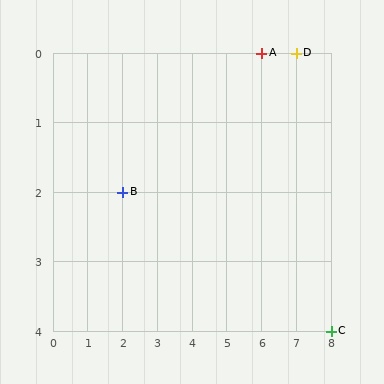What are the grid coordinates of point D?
Point D is at grid coordinates (7, 0).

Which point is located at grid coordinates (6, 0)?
Point A is at (6, 0).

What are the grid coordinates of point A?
Point A is at grid coordinates (6, 0).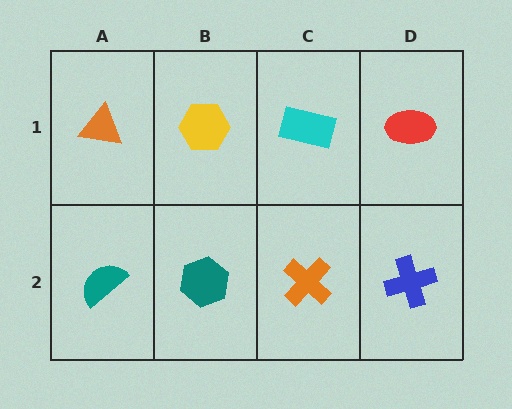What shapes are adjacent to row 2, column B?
A yellow hexagon (row 1, column B), a teal semicircle (row 2, column A), an orange cross (row 2, column C).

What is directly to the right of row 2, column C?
A blue cross.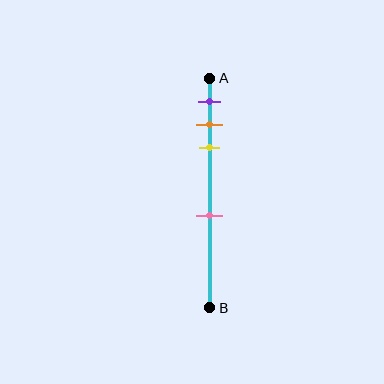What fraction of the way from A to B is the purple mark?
The purple mark is approximately 10% (0.1) of the way from A to B.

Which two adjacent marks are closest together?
The orange and yellow marks are the closest adjacent pair.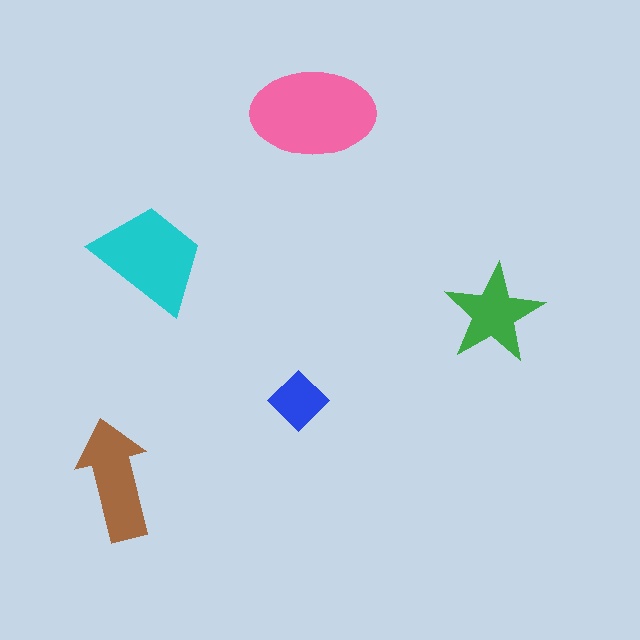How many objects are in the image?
There are 5 objects in the image.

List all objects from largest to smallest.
The pink ellipse, the cyan trapezoid, the brown arrow, the green star, the blue diamond.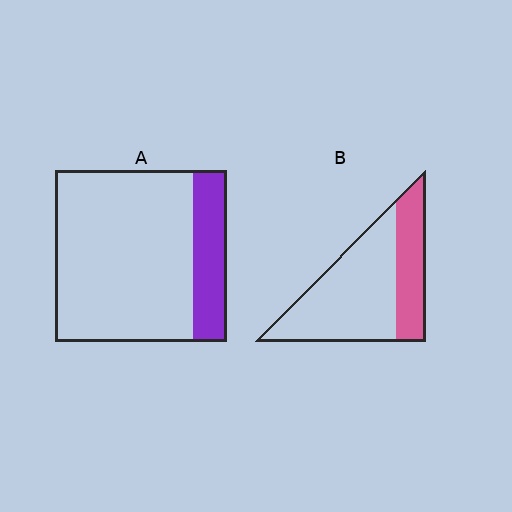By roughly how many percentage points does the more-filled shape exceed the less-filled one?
By roughly 10 percentage points (B over A).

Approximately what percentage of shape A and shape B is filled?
A is approximately 20% and B is approximately 30%.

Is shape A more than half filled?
No.